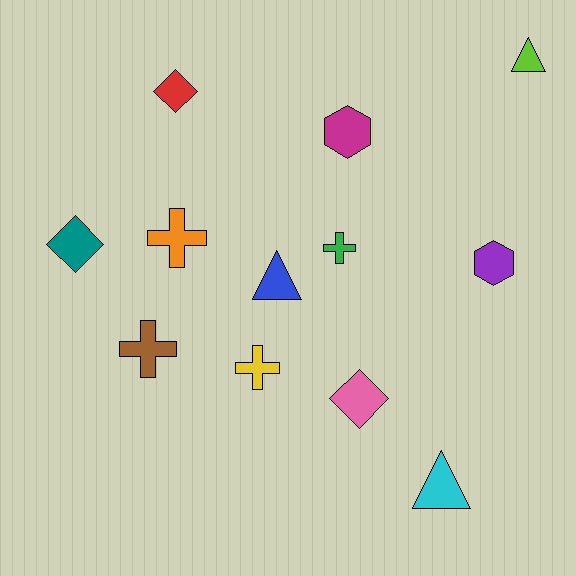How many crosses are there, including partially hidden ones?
There are 4 crosses.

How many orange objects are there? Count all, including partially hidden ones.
There is 1 orange object.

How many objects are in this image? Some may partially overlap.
There are 12 objects.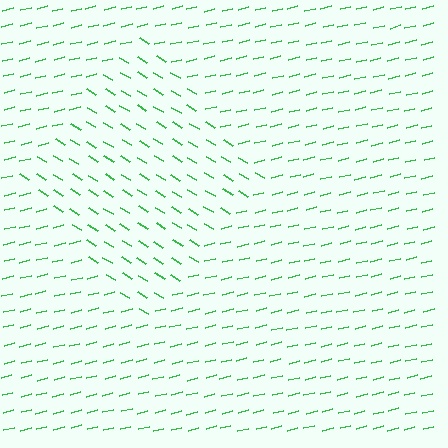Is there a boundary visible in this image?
Yes, there is a texture boundary formed by a change in line orientation.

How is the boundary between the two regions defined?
The boundary is defined purely by a change in line orientation (approximately 45 degrees difference). All lines are the same color and thickness.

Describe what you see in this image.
The image is filled with small green line segments. A diamond region in the image has lines oriented differently from the surrounding lines, creating a visible texture boundary.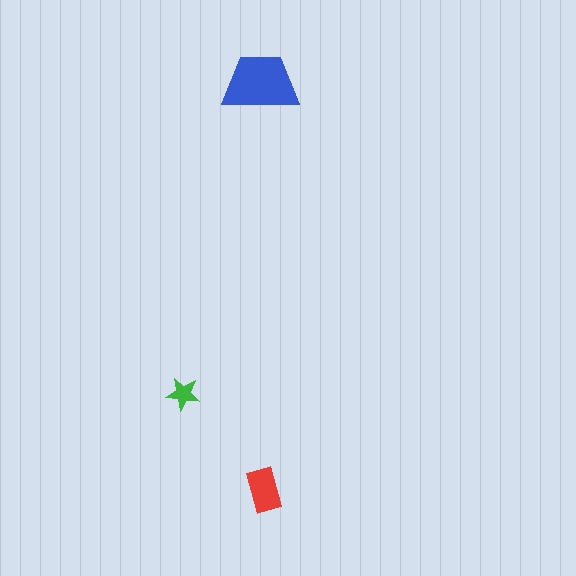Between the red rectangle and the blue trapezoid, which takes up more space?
The blue trapezoid.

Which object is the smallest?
The green star.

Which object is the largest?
The blue trapezoid.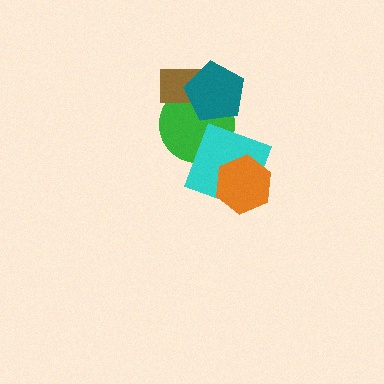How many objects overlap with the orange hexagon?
1 object overlaps with the orange hexagon.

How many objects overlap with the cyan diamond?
3 objects overlap with the cyan diamond.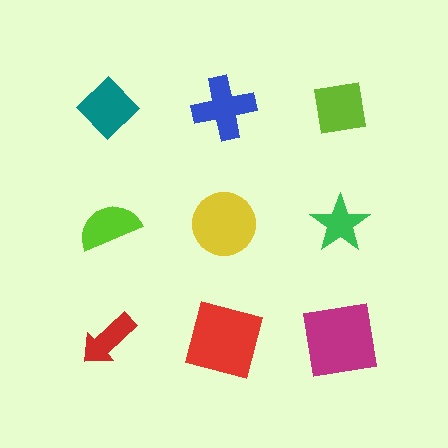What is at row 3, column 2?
A red square.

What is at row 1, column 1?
A teal diamond.